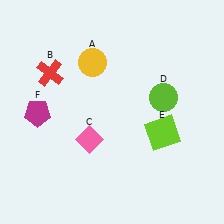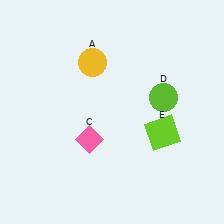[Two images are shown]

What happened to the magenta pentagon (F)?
The magenta pentagon (F) was removed in Image 2. It was in the bottom-left area of Image 1.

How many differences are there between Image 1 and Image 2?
There are 2 differences between the two images.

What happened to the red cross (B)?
The red cross (B) was removed in Image 2. It was in the top-left area of Image 1.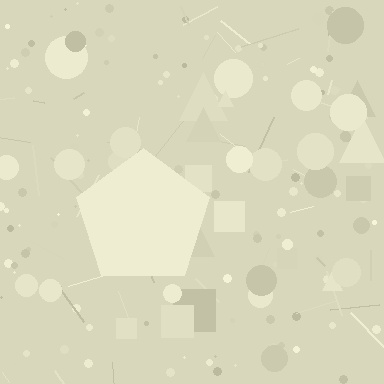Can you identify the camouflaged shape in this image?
The camouflaged shape is a pentagon.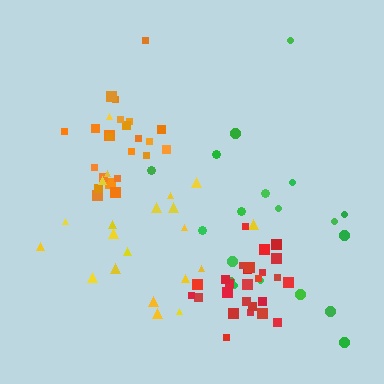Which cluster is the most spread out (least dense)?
Green.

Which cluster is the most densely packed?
Red.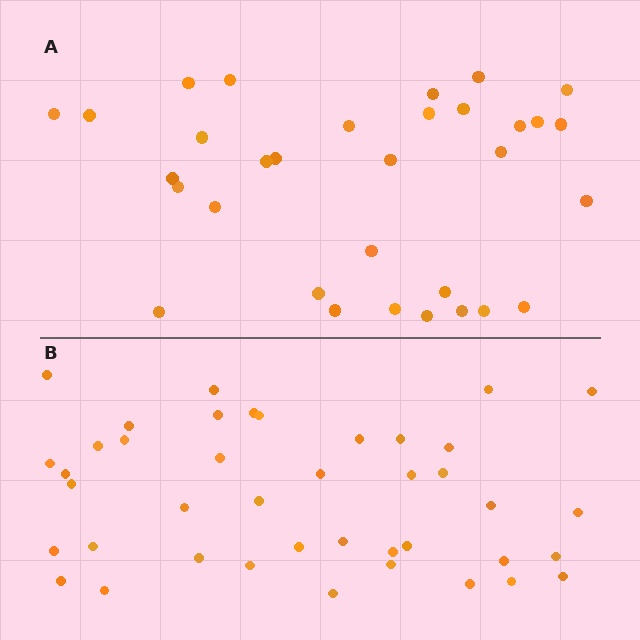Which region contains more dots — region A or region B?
Region B (the bottom region) has more dots.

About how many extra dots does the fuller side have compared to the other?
Region B has roughly 8 or so more dots than region A.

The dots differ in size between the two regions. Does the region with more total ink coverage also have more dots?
No. Region A has more total ink coverage because its dots are larger, but region B actually contains more individual dots. Total area can be misleading — the number of items is what matters here.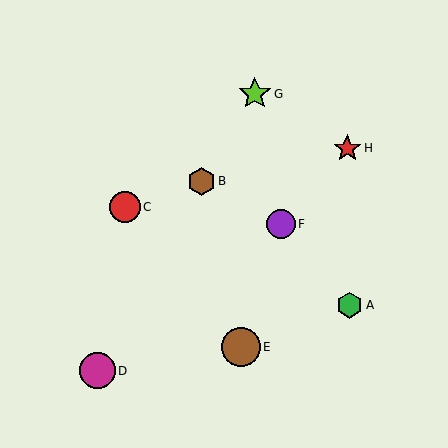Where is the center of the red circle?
The center of the red circle is at (125, 207).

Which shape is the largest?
The brown circle (labeled E) is the largest.